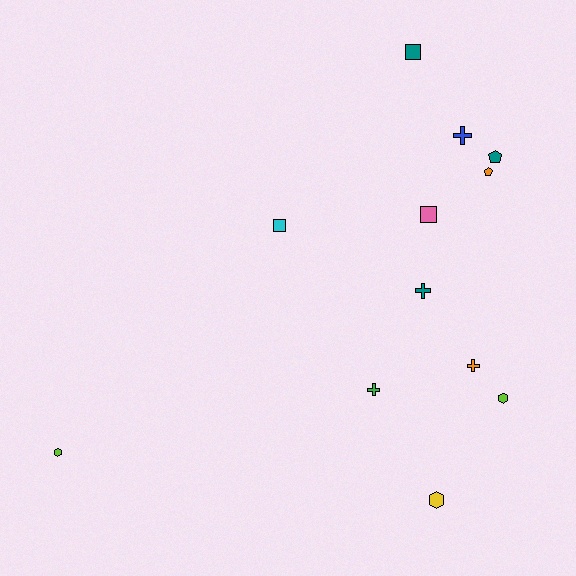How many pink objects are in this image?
There is 1 pink object.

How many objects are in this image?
There are 12 objects.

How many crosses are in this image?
There are 4 crosses.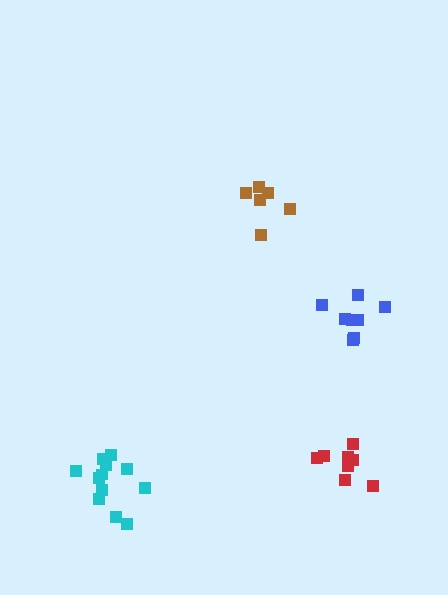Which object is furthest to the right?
The blue cluster is rightmost.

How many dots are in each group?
Group 1: 12 dots, Group 2: 6 dots, Group 3: 8 dots, Group 4: 8 dots (34 total).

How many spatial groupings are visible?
There are 4 spatial groupings.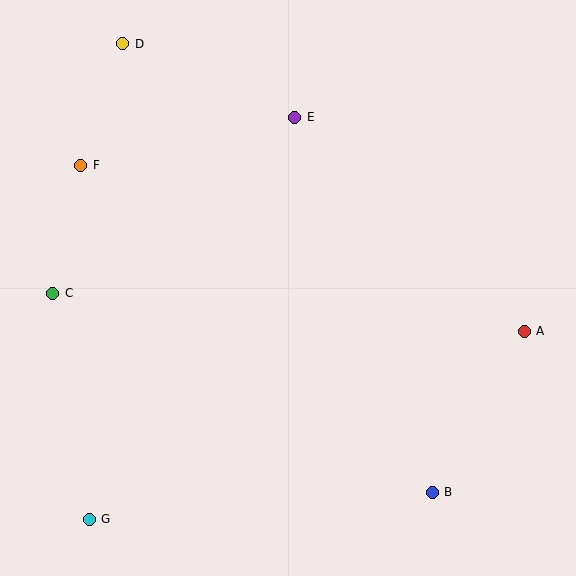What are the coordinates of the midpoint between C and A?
The midpoint between C and A is at (288, 312).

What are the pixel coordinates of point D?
Point D is at (123, 44).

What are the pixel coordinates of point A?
Point A is at (524, 331).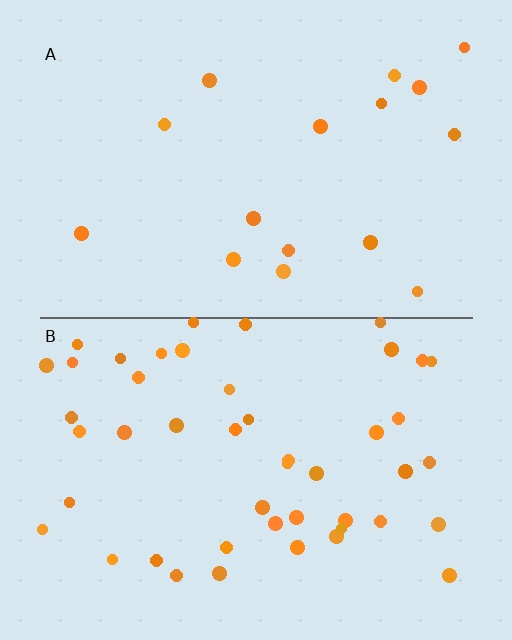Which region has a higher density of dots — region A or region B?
B (the bottom).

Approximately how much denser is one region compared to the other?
Approximately 2.9× — region B over region A.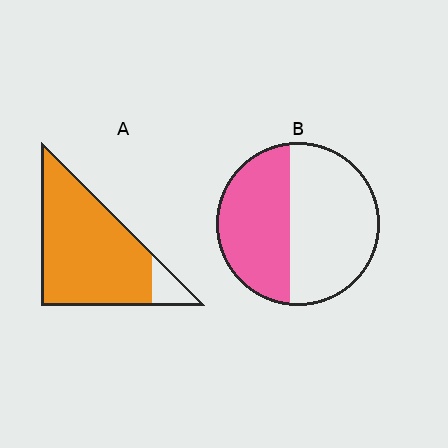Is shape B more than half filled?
No.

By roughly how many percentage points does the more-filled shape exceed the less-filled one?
By roughly 45 percentage points (A over B).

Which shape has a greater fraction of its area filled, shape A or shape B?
Shape A.